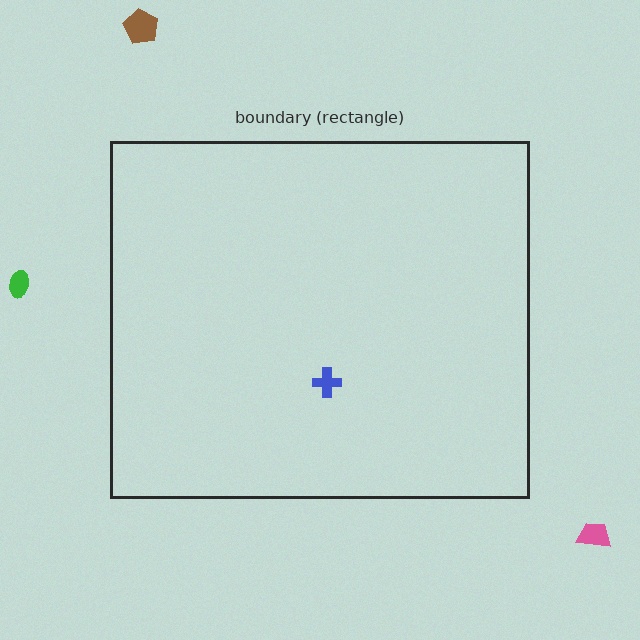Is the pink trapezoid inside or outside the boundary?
Outside.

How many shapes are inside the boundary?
1 inside, 3 outside.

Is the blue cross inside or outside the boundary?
Inside.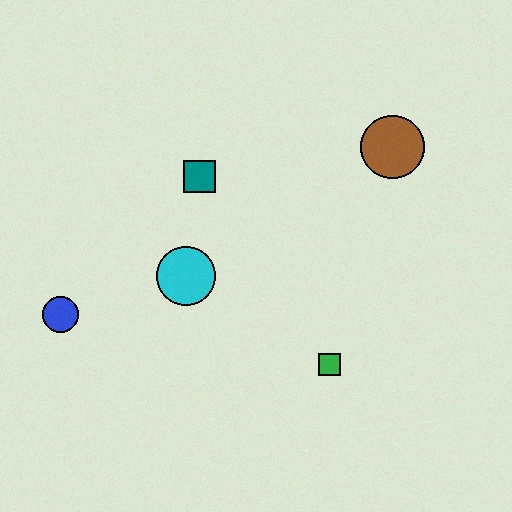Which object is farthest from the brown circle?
The blue circle is farthest from the brown circle.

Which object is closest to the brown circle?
The teal square is closest to the brown circle.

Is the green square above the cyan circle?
No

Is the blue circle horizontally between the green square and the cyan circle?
No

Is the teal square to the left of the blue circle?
No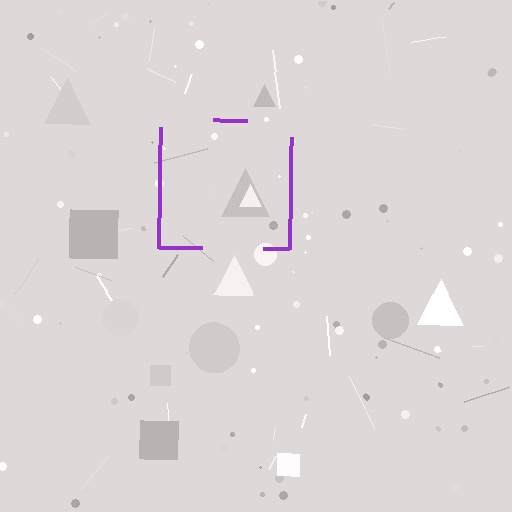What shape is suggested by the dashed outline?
The dashed outline suggests a square.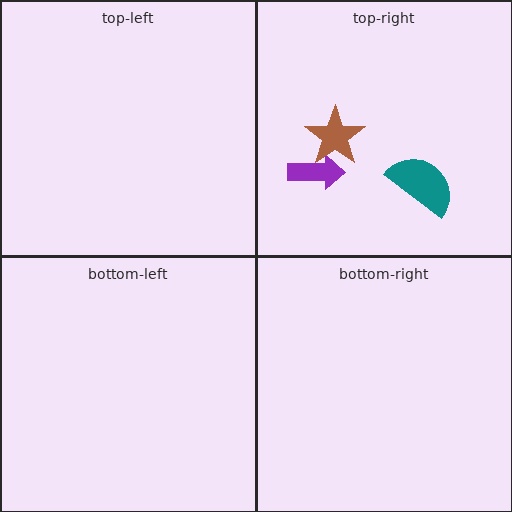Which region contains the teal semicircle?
The top-right region.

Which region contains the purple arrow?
The top-right region.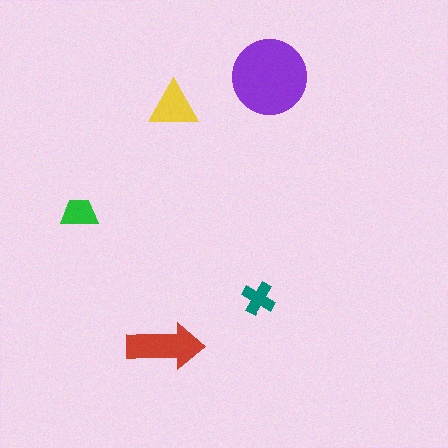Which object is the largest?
The purple circle.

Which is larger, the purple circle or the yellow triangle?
The purple circle.